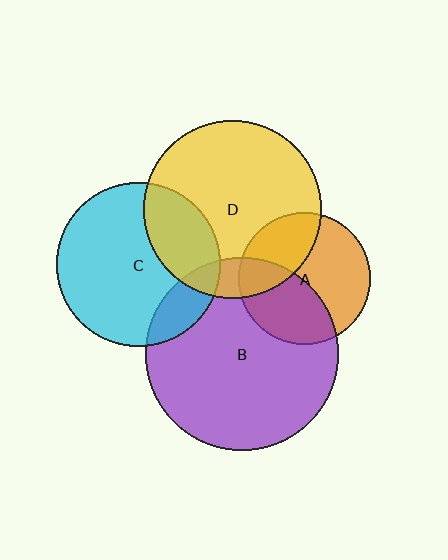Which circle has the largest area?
Circle B (purple).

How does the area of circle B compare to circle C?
Approximately 1.4 times.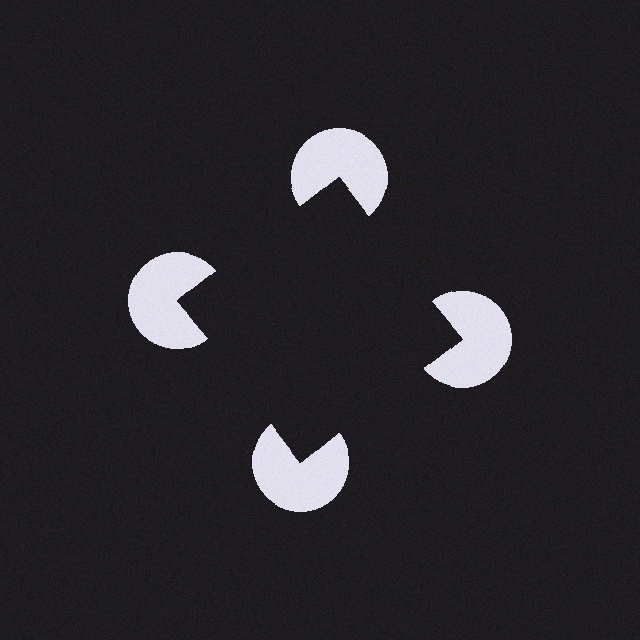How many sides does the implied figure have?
4 sides.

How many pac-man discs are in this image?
There are 4 — one at each vertex of the illusory square.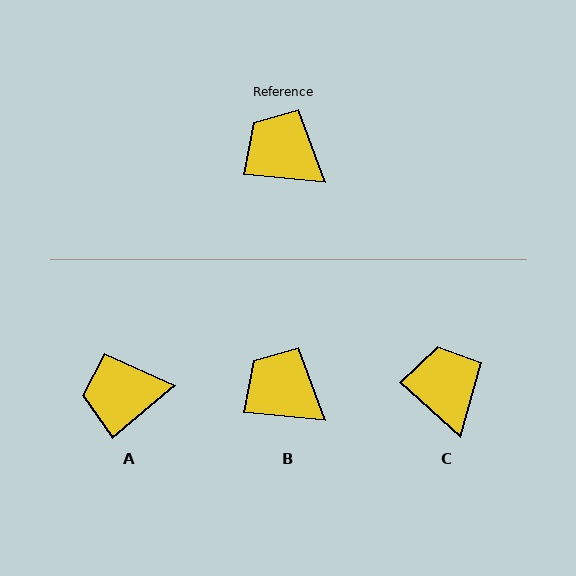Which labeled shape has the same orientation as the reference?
B.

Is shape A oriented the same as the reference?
No, it is off by about 46 degrees.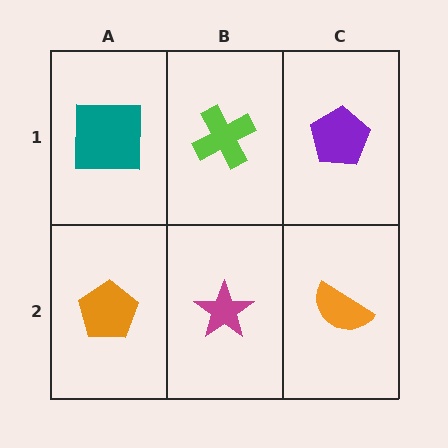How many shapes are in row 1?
3 shapes.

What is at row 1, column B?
A lime cross.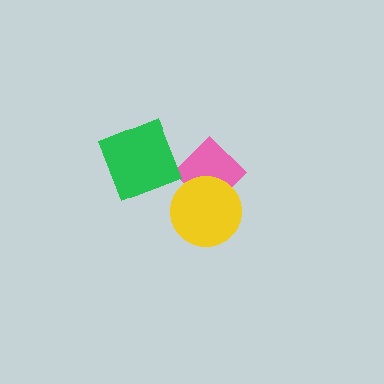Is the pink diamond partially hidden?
Yes, it is partially covered by another shape.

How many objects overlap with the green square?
0 objects overlap with the green square.